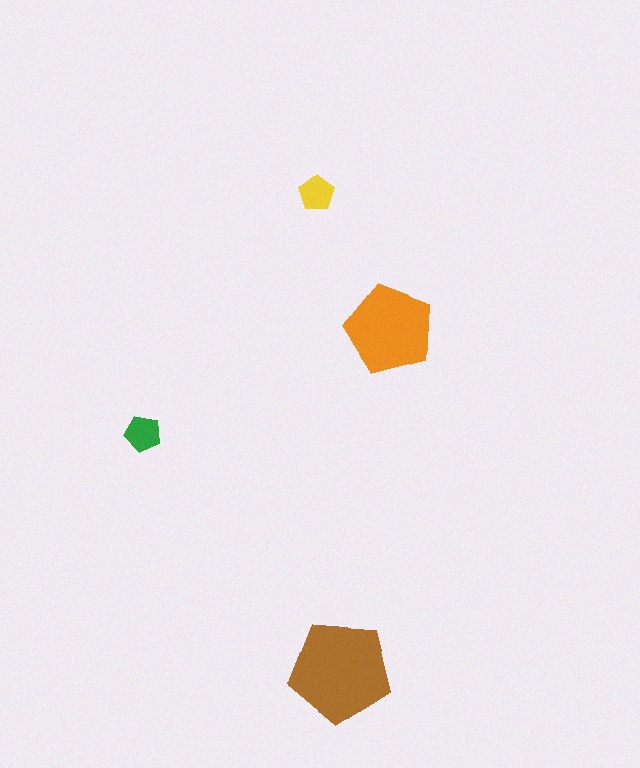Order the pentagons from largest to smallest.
the brown one, the orange one, the green one, the yellow one.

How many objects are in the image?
There are 4 objects in the image.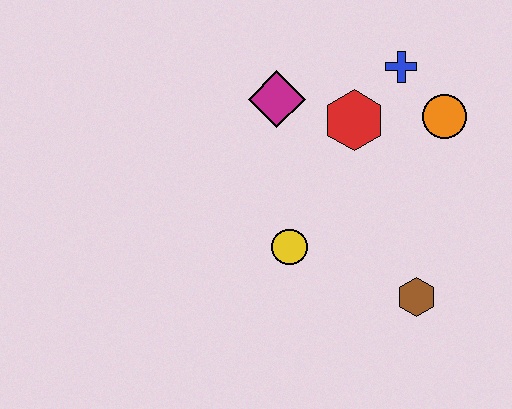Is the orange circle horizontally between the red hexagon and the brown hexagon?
No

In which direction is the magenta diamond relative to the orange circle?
The magenta diamond is to the left of the orange circle.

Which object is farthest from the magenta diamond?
The brown hexagon is farthest from the magenta diamond.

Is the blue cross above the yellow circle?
Yes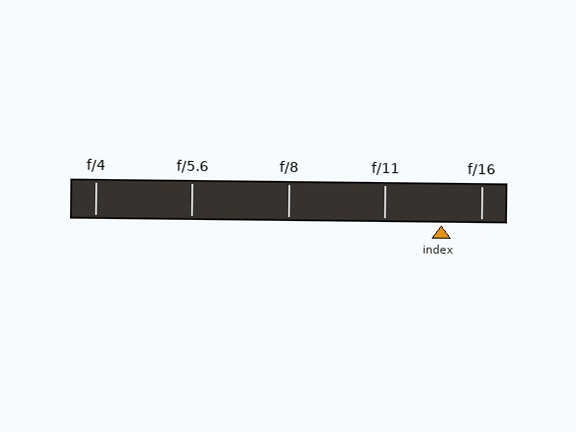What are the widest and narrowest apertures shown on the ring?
The widest aperture shown is f/4 and the narrowest is f/16.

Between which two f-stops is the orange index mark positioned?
The index mark is between f/11 and f/16.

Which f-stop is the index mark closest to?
The index mark is closest to f/16.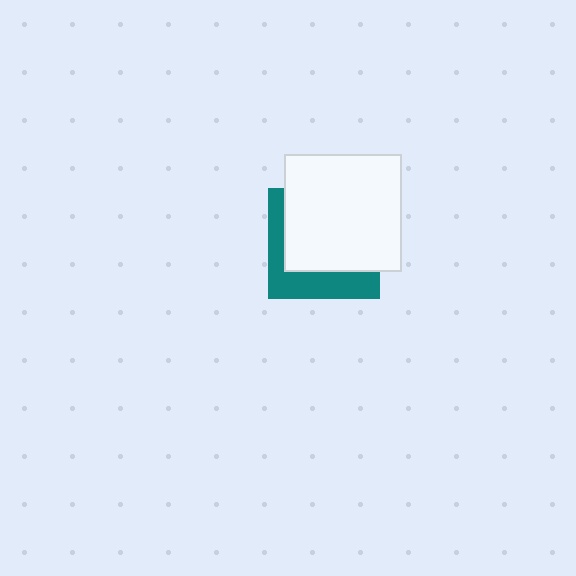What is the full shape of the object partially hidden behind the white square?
The partially hidden object is a teal square.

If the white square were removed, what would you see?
You would see the complete teal square.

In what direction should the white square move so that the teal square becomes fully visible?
The white square should move toward the upper-right. That is the shortest direction to clear the overlap and leave the teal square fully visible.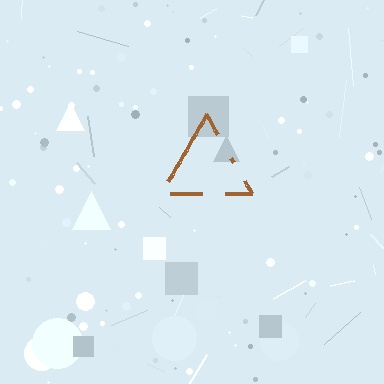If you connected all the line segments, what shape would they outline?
They would outline a triangle.